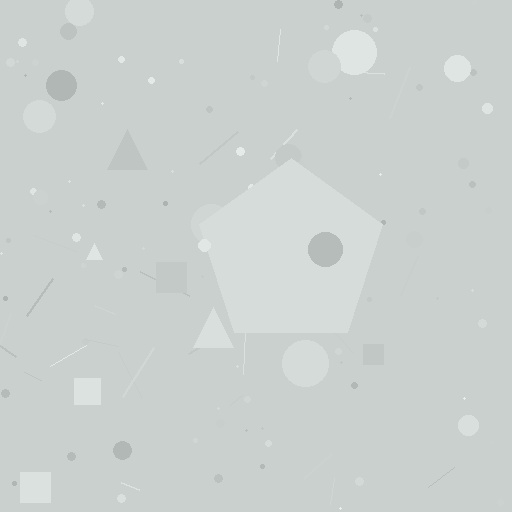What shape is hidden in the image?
A pentagon is hidden in the image.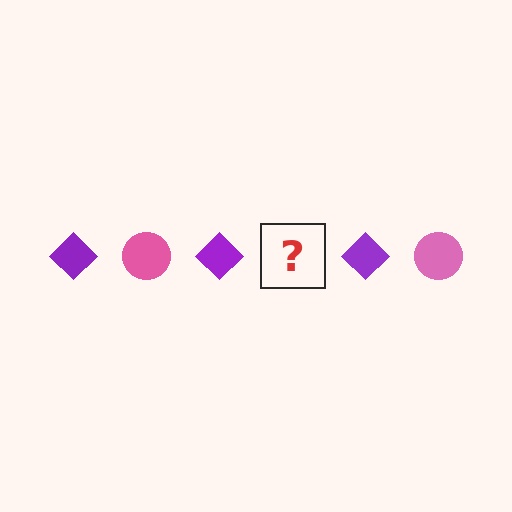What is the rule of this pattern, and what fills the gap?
The rule is that the pattern alternates between purple diamond and pink circle. The gap should be filled with a pink circle.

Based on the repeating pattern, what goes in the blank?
The blank should be a pink circle.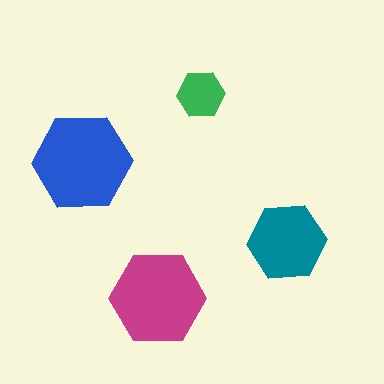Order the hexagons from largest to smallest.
the blue one, the magenta one, the teal one, the green one.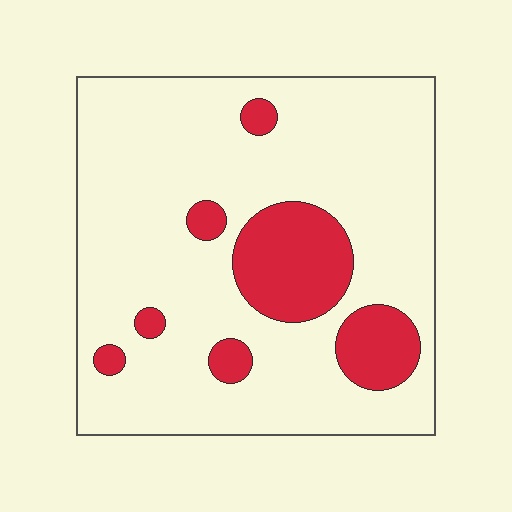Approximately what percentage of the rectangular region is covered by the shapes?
Approximately 20%.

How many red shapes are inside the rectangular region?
7.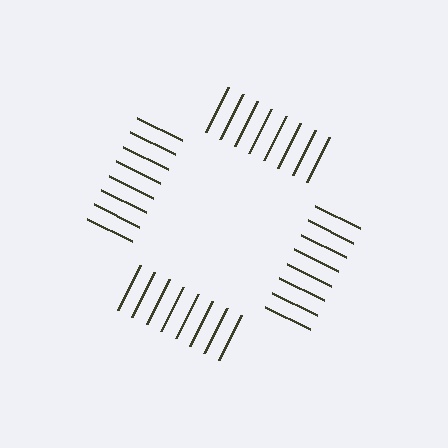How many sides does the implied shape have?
4 sides — the line-ends trace a square.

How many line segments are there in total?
32 — 8 along each of the 4 edges.